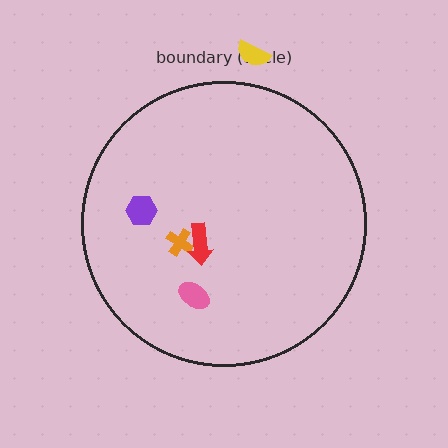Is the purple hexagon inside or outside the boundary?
Inside.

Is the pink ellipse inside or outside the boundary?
Inside.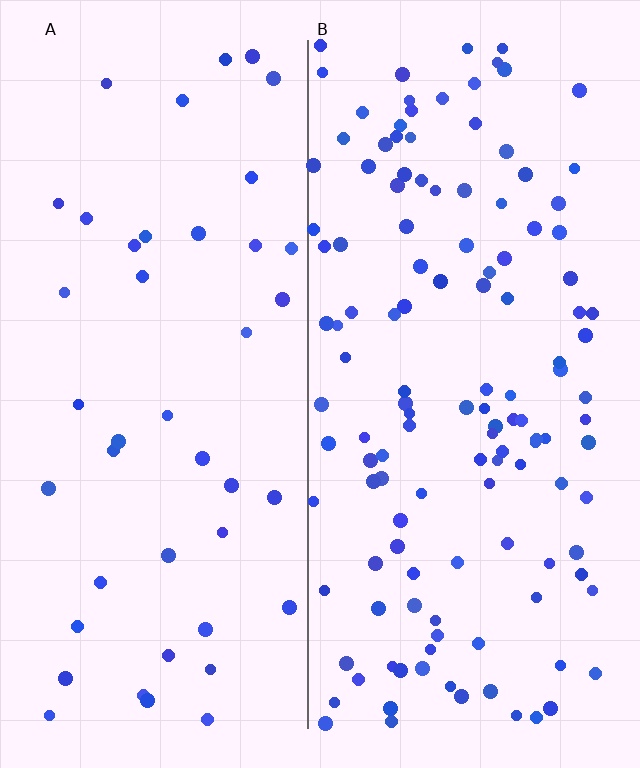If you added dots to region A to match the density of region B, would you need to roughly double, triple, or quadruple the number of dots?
Approximately triple.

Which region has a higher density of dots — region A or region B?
B (the right).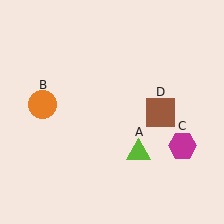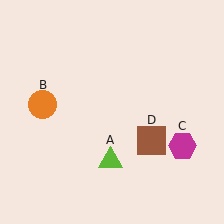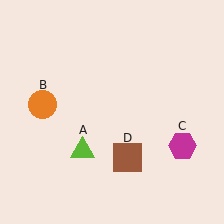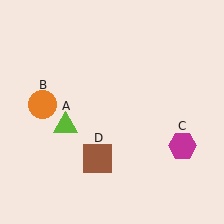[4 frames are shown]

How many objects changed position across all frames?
2 objects changed position: lime triangle (object A), brown square (object D).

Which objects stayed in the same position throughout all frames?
Orange circle (object B) and magenta hexagon (object C) remained stationary.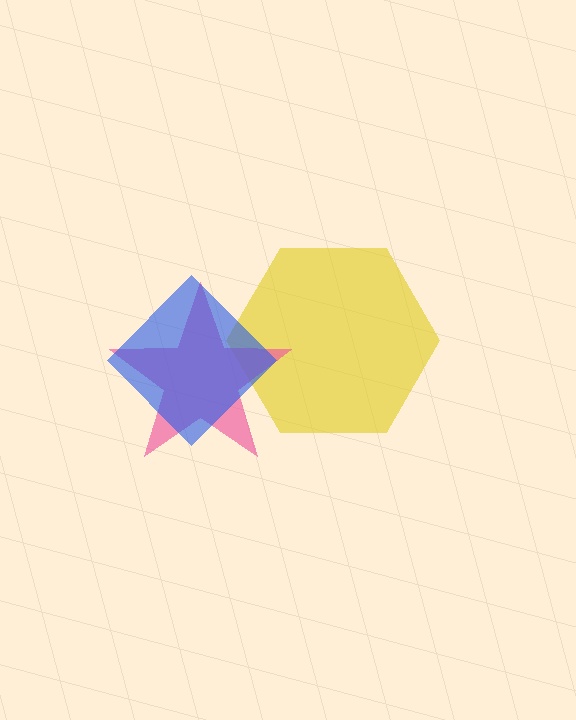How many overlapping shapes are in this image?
There are 3 overlapping shapes in the image.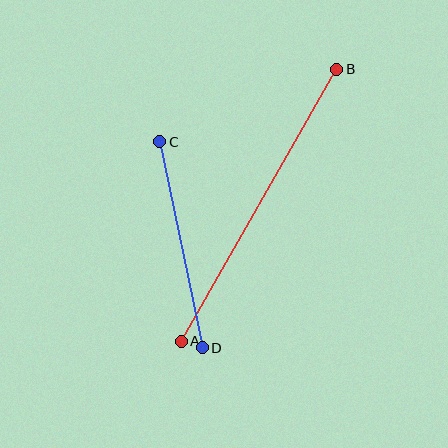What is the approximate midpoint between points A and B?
The midpoint is at approximately (259, 205) pixels.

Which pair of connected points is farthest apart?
Points A and B are farthest apart.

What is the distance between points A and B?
The distance is approximately 313 pixels.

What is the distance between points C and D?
The distance is approximately 210 pixels.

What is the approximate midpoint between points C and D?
The midpoint is at approximately (181, 245) pixels.